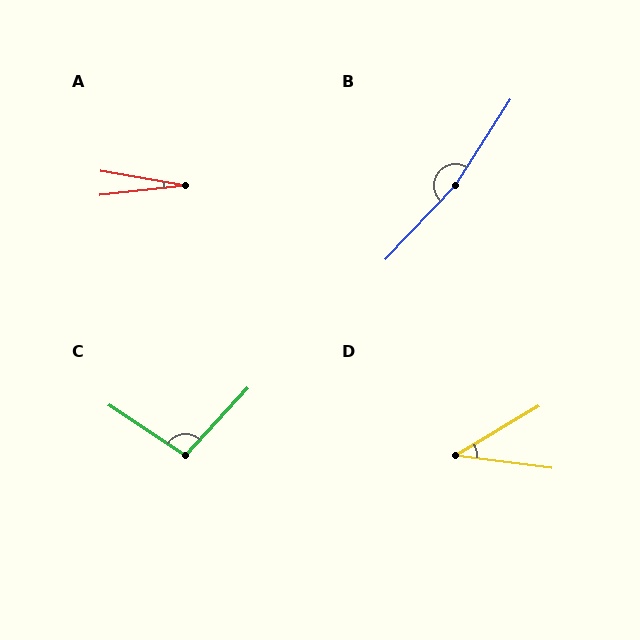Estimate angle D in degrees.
Approximately 38 degrees.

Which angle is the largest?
B, at approximately 169 degrees.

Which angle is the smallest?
A, at approximately 16 degrees.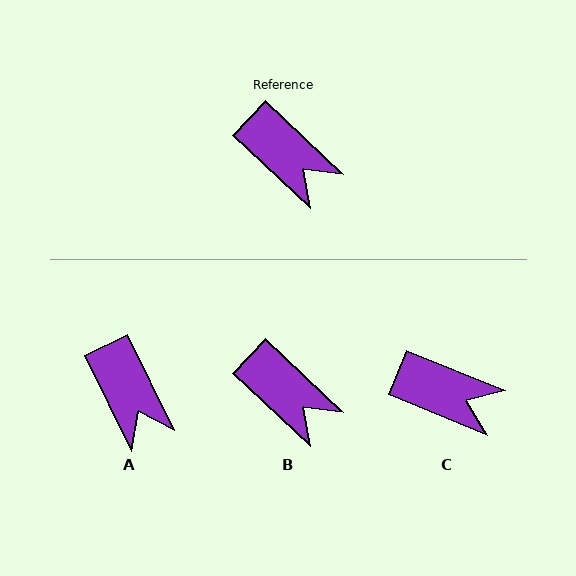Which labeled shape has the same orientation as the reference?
B.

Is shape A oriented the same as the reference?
No, it is off by about 20 degrees.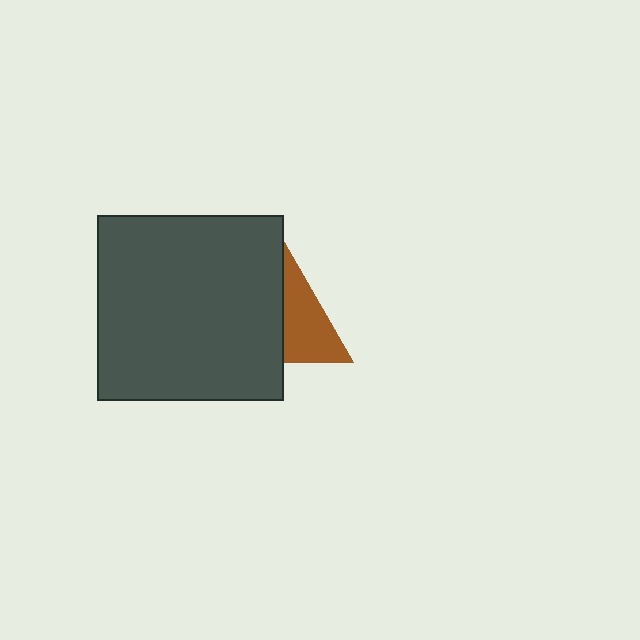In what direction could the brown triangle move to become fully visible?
The brown triangle could move right. That would shift it out from behind the dark gray square entirely.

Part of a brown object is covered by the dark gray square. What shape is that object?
It is a triangle.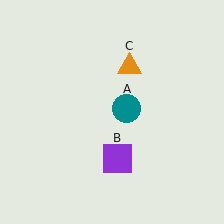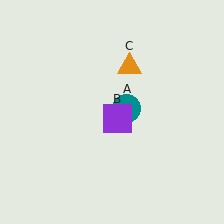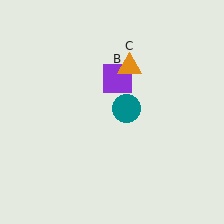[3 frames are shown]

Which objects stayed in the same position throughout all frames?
Teal circle (object A) and orange triangle (object C) remained stationary.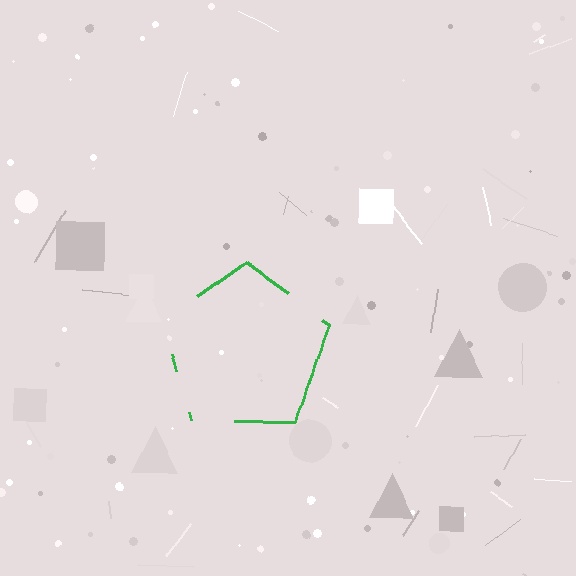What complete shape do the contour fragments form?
The contour fragments form a pentagon.